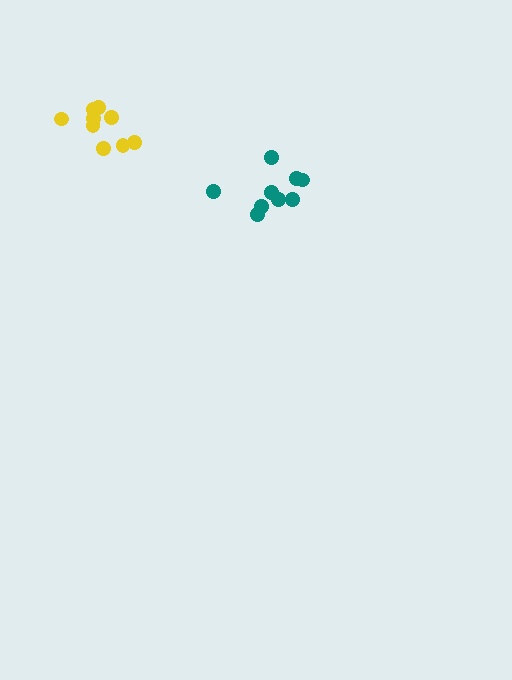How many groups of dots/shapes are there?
There are 2 groups.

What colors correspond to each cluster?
The clusters are colored: teal, yellow.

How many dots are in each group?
Group 1: 9 dots, Group 2: 9 dots (18 total).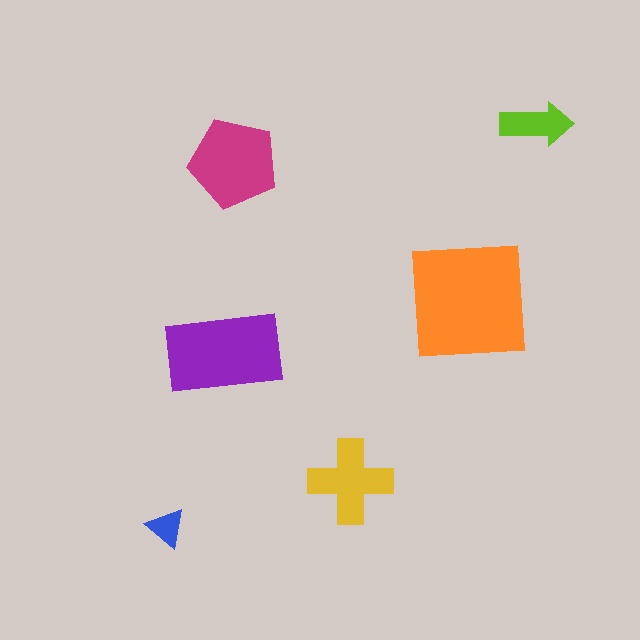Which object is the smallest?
The blue triangle.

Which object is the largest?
The orange square.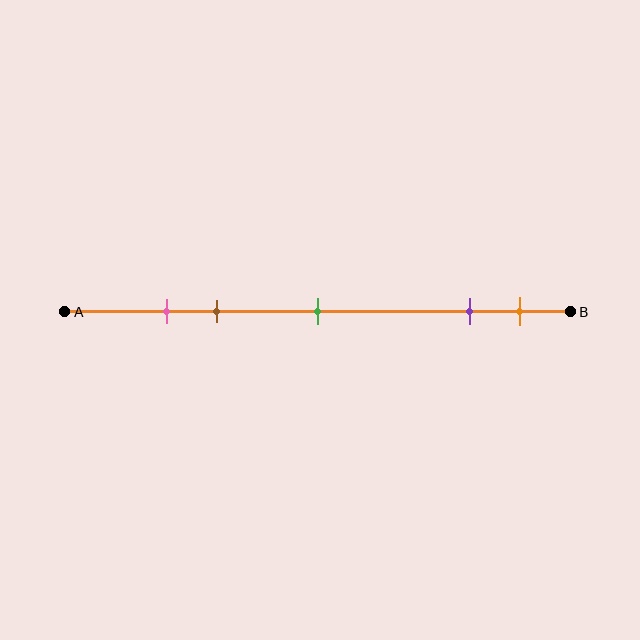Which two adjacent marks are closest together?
The pink and brown marks are the closest adjacent pair.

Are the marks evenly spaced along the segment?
No, the marks are not evenly spaced.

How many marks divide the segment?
There are 5 marks dividing the segment.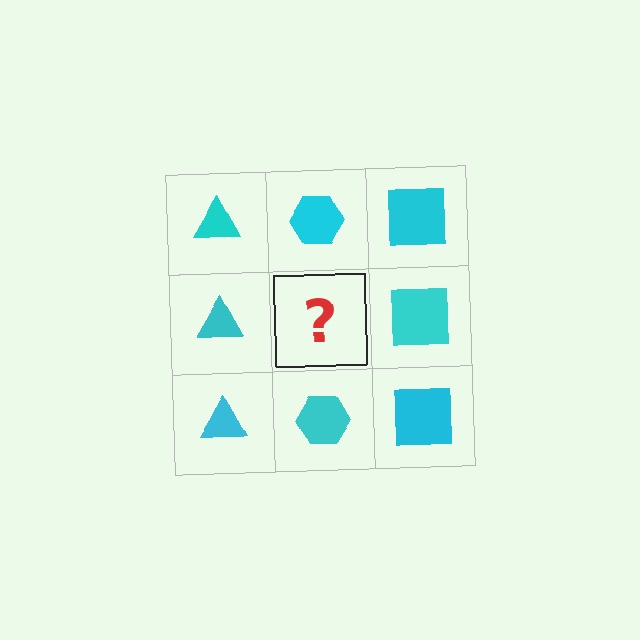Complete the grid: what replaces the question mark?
The question mark should be replaced with a cyan hexagon.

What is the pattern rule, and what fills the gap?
The rule is that each column has a consistent shape. The gap should be filled with a cyan hexagon.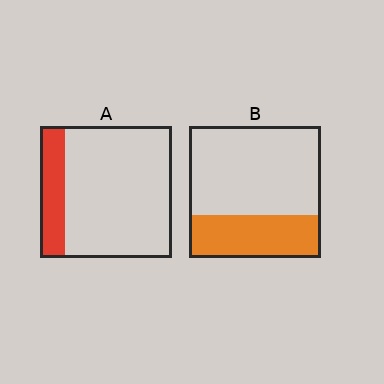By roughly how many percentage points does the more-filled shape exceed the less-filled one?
By roughly 15 percentage points (B over A).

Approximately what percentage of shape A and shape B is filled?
A is approximately 20% and B is approximately 35%.